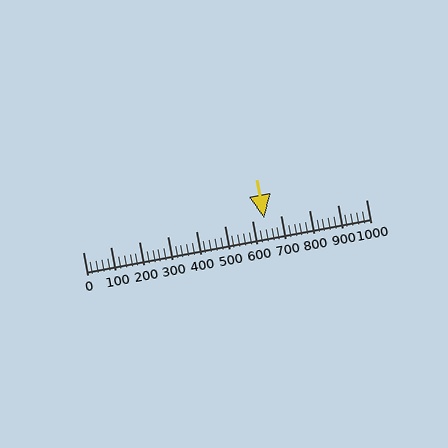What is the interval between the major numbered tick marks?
The major tick marks are spaced 100 units apart.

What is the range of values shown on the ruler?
The ruler shows values from 0 to 1000.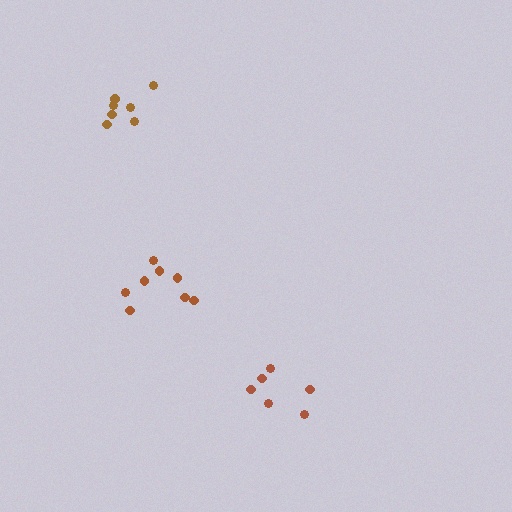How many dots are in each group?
Group 1: 8 dots, Group 2: 6 dots, Group 3: 7 dots (21 total).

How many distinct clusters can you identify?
There are 3 distinct clusters.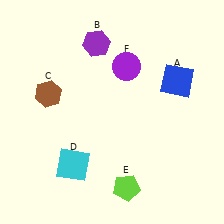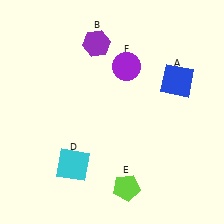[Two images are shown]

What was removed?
The brown hexagon (C) was removed in Image 2.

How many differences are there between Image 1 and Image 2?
There is 1 difference between the two images.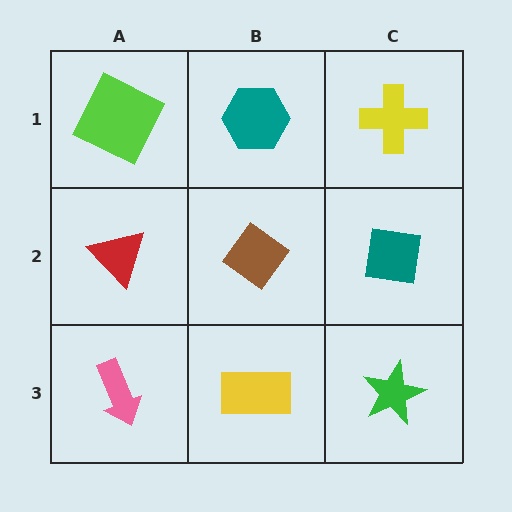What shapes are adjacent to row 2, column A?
A lime square (row 1, column A), a pink arrow (row 3, column A), a brown diamond (row 2, column B).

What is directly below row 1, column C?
A teal square.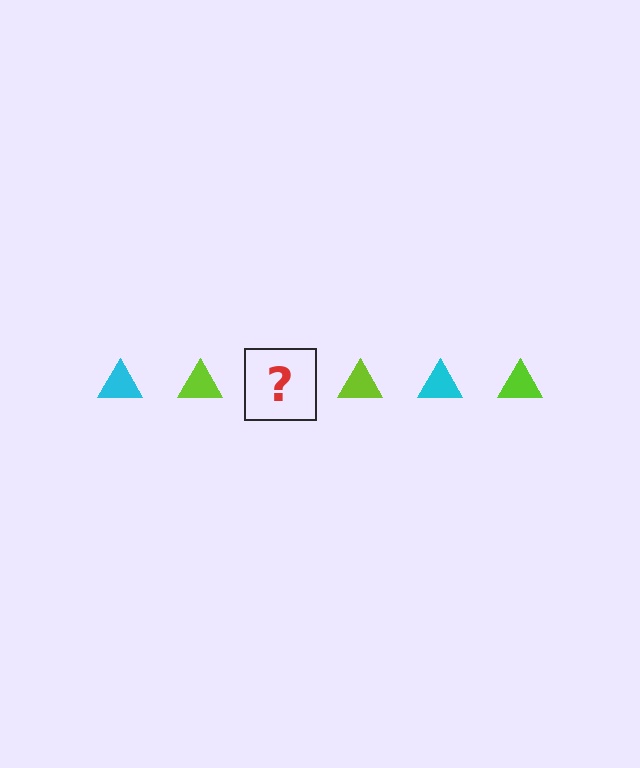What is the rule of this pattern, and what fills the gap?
The rule is that the pattern cycles through cyan, lime triangles. The gap should be filled with a cyan triangle.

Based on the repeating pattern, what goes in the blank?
The blank should be a cyan triangle.